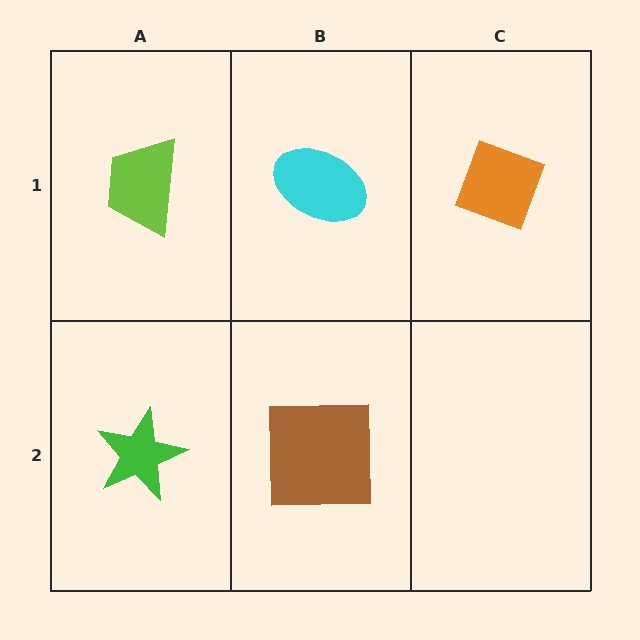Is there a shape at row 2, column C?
No, that cell is empty.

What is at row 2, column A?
A green star.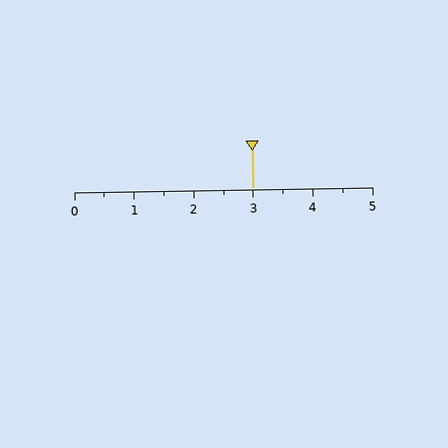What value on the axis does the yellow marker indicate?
The marker indicates approximately 3.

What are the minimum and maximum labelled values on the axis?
The axis runs from 0 to 5.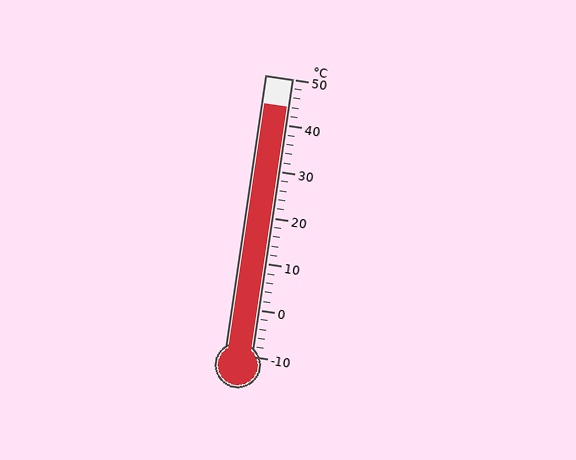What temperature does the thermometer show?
The thermometer shows approximately 44°C.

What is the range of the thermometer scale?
The thermometer scale ranges from -10°C to 50°C.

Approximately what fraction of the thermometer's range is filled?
The thermometer is filled to approximately 90% of its range.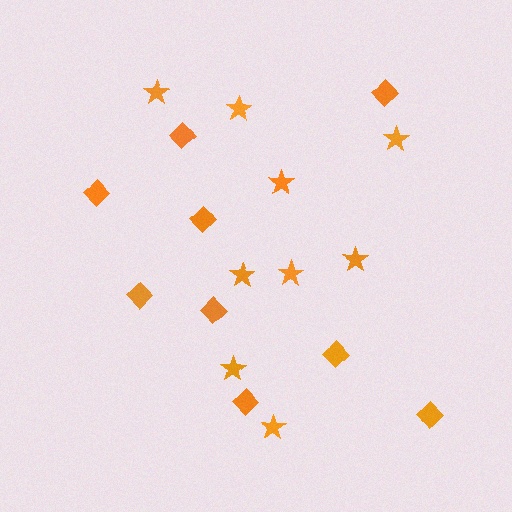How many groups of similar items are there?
There are 2 groups: one group of stars (9) and one group of diamonds (9).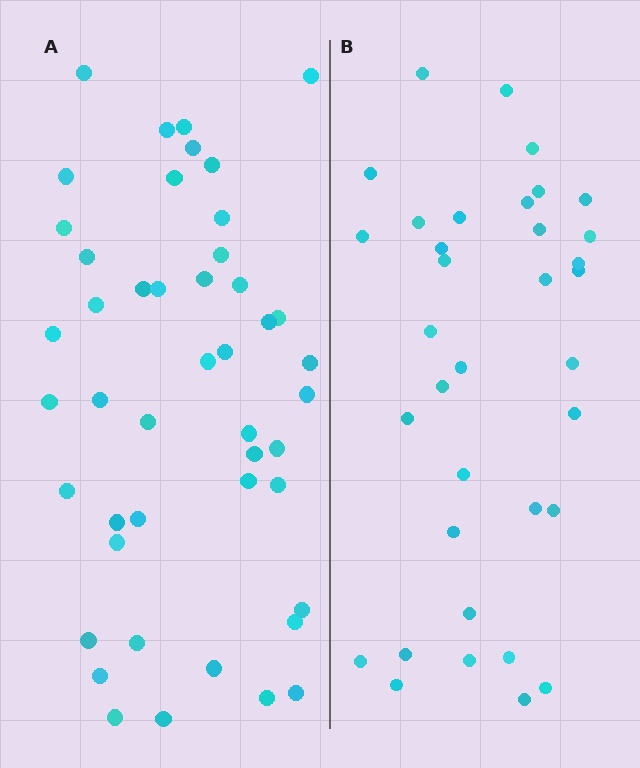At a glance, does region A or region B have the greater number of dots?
Region A (the left region) has more dots.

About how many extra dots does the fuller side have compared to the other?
Region A has roughly 12 or so more dots than region B.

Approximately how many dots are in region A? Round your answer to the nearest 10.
About 50 dots. (The exact count is 46, which rounds to 50.)